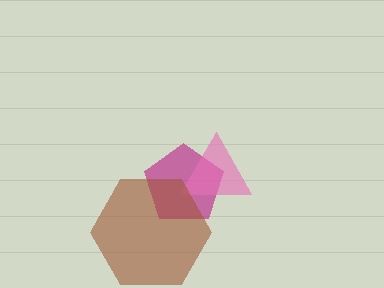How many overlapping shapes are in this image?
There are 3 overlapping shapes in the image.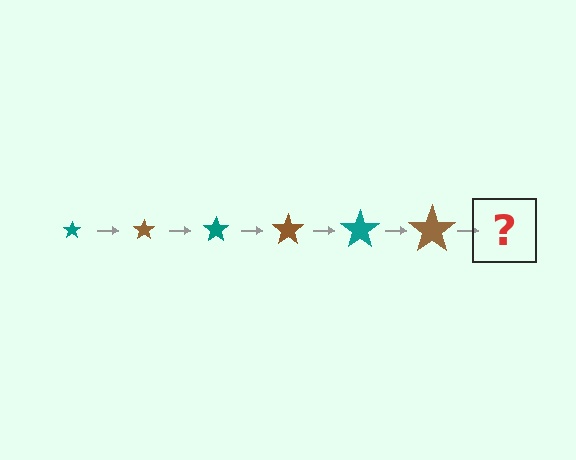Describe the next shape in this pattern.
It should be a teal star, larger than the previous one.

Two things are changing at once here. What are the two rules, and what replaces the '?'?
The two rules are that the star grows larger each step and the color cycles through teal and brown. The '?' should be a teal star, larger than the previous one.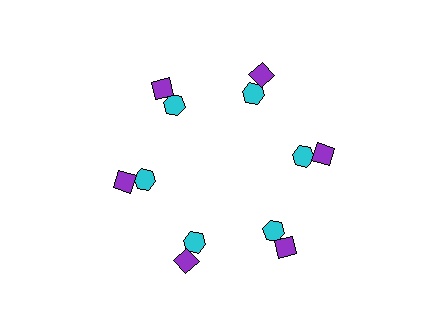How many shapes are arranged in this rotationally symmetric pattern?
There are 12 shapes, arranged in 6 groups of 2.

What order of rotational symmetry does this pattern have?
This pattern has 6-fold rotational symmetry.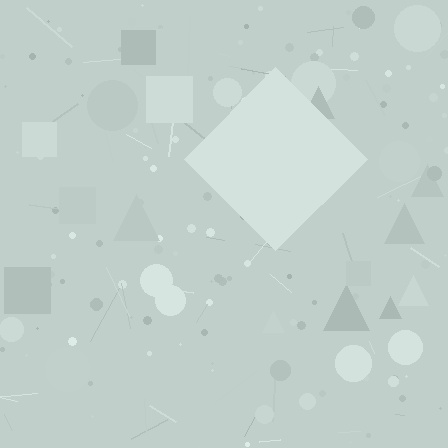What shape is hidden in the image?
A diamond is hidden in the image.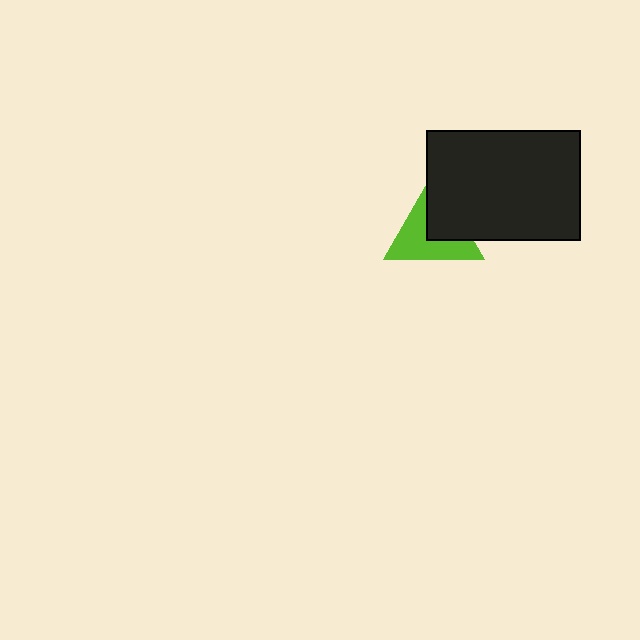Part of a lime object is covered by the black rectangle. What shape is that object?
It is a triangle.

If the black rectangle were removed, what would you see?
You would see the complete lime triangle.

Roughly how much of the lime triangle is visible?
About half of it is visible (roughly 57%).